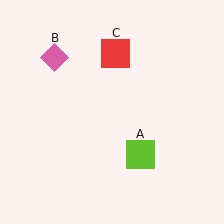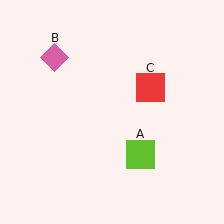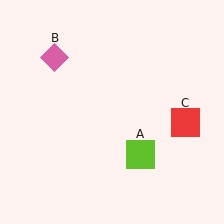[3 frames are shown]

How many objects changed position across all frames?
1 object changed position: red square (object C).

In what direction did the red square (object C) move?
The red square (object C) moved down and to the right.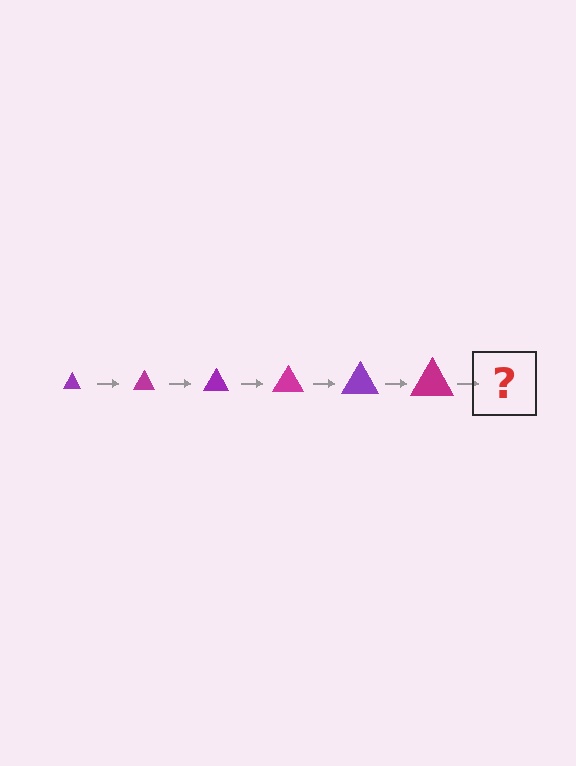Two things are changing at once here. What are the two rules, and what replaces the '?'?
The two rules are that the triangle grows larger each step and the color cycles through purple and magenta. The '?' should be a purple triangle, larger than the previous one.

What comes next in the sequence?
The next element should be a purple triangle, larger than the previous one.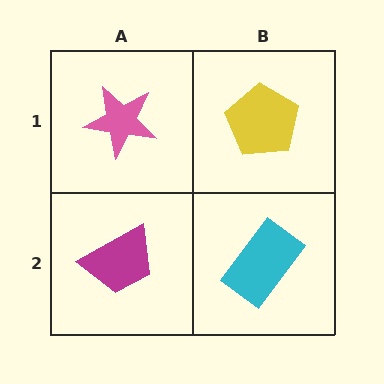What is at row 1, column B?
A yellow pentagon.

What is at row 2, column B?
A cyan rectangle.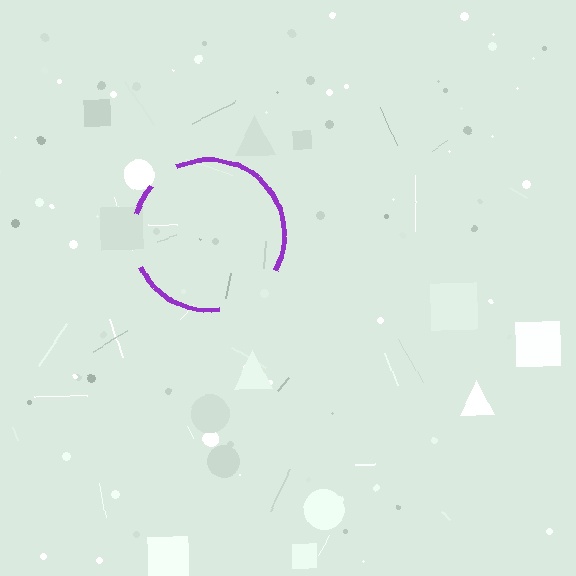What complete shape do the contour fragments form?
The contour fragments form a circle.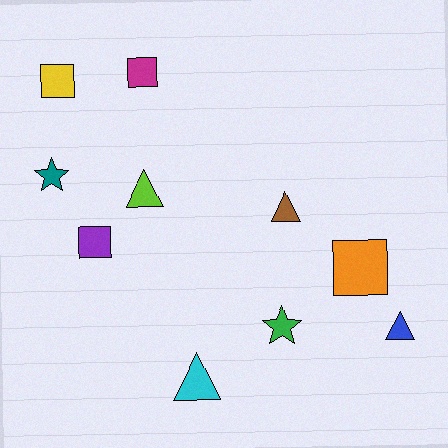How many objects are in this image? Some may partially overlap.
There are 10 objects.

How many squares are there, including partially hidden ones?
There are 4 squares.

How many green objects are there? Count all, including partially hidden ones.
There is 1 green object.